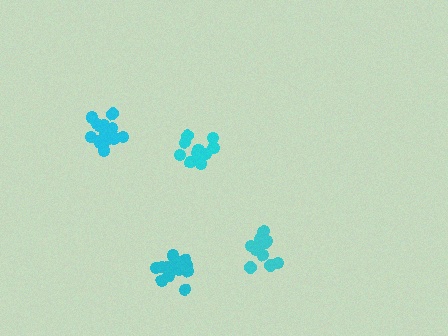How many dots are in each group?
Group 1: 11 dots, Group 2: 15 dots, Group 3: 11 dots, Group 4: 17 dots (54 total).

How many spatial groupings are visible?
There are 4 spatial groupings.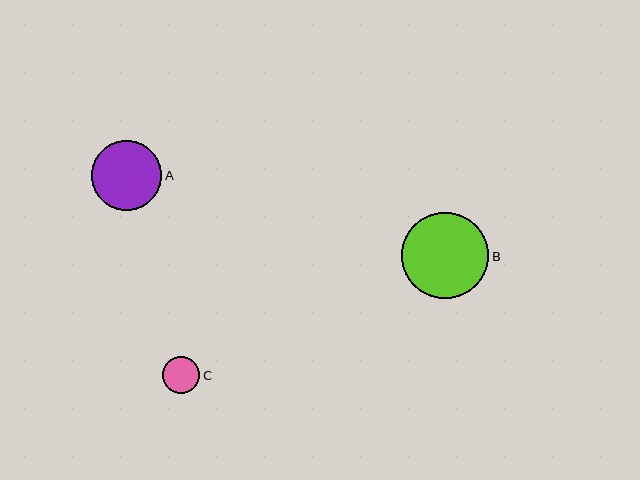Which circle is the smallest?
Circle C is the smallest with a size of approximately 37 pixels.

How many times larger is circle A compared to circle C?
Circle A is approximately 1.9 times the size of circle C.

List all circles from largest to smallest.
From largest to smallest: B, A, C.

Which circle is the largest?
Circle B is the largest with a size of approximately 87 pixels.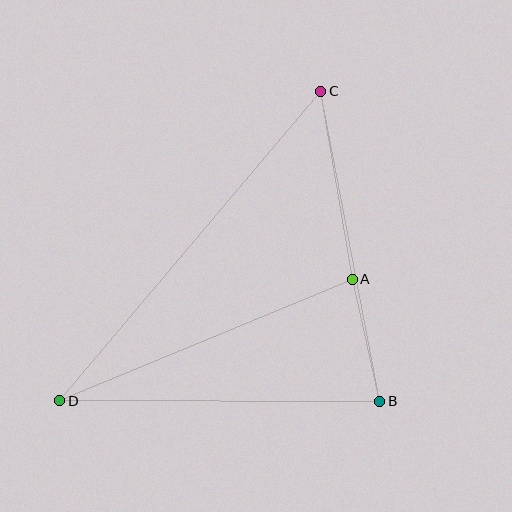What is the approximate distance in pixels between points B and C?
The distance between B and C is approximately 316 pixels.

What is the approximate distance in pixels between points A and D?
The distance between A and D is approximately 317 pixels.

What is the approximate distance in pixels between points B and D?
The distance between B and D is approximately 320 pixels.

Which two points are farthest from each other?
Points C and D are farthest from each other.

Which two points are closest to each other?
Points A and B are closest to each other.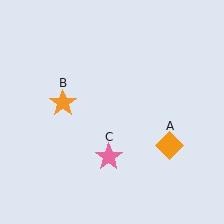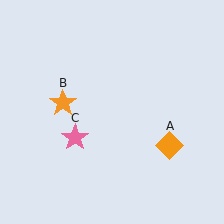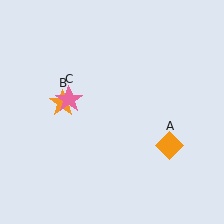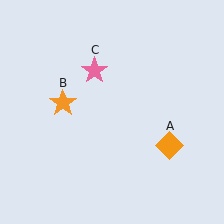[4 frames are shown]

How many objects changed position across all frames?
1 object changed position: pink star (object C).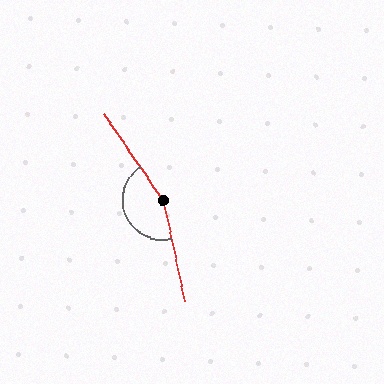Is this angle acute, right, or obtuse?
It is obtuse.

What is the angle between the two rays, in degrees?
Approximately 158 degrees.